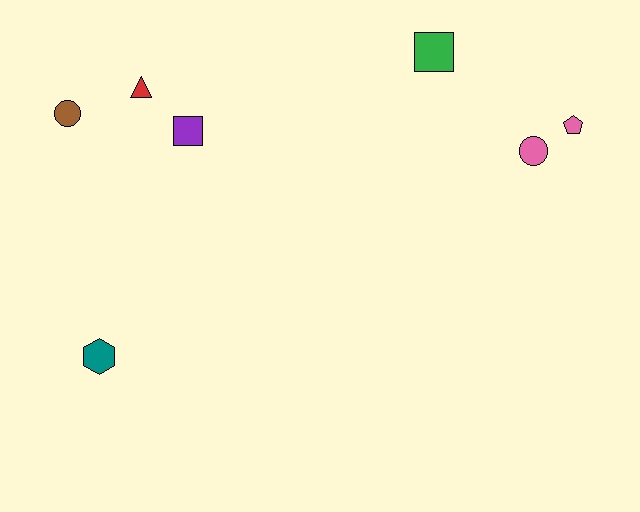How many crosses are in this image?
There are no crosses.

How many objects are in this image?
There are 7 objects.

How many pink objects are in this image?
There are 2 pink objects.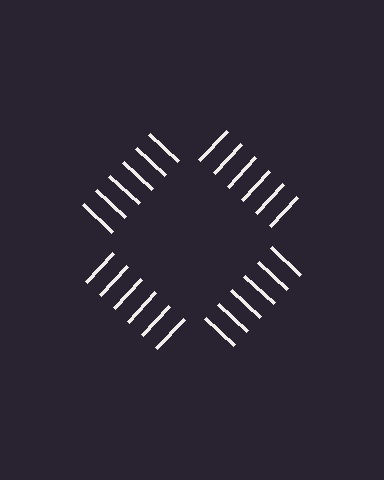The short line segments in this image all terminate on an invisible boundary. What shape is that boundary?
An illusory square — the line segments terminate on its edges but no continuous stroke is drawn.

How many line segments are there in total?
24 — 6 along each of the 4 edges.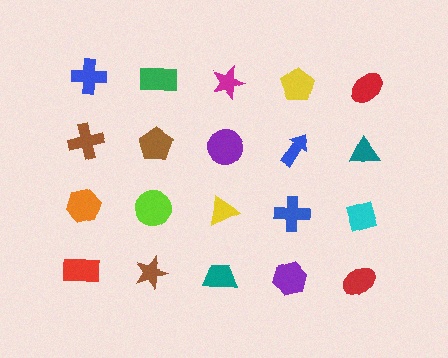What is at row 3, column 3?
A yellow triangle.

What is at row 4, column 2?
A brown star.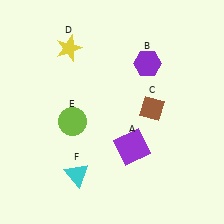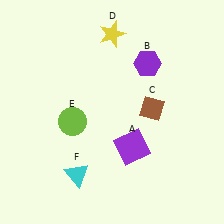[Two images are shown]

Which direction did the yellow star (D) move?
The yellow star (D) moved right.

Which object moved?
The yellow star (D) moved right.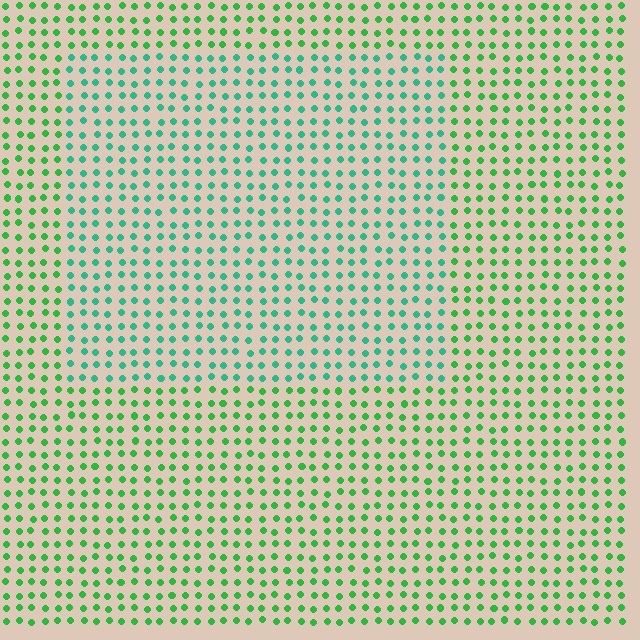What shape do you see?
I see a rectangle.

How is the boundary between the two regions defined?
The boundary is defined purely by a slight shift in hue (about 32 degrees). Spacing, size, and orientation are identical on both sides.